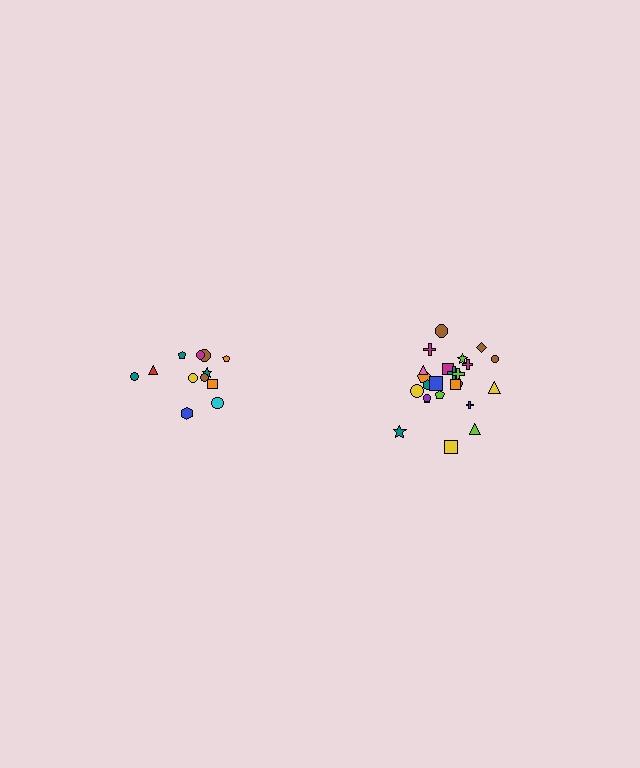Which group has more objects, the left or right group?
The right group.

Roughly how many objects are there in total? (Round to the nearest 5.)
Roughly 35 objects in total.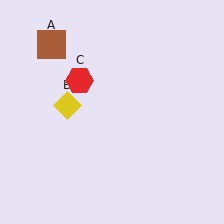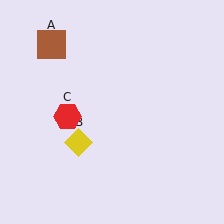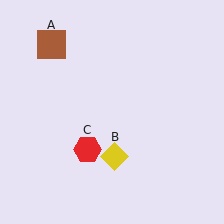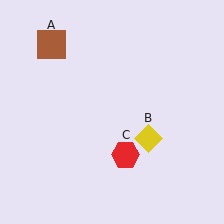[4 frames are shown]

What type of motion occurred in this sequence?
The yellow diamond (object B), red hexagon (object C) rotated counterclockwise around the center of the scene.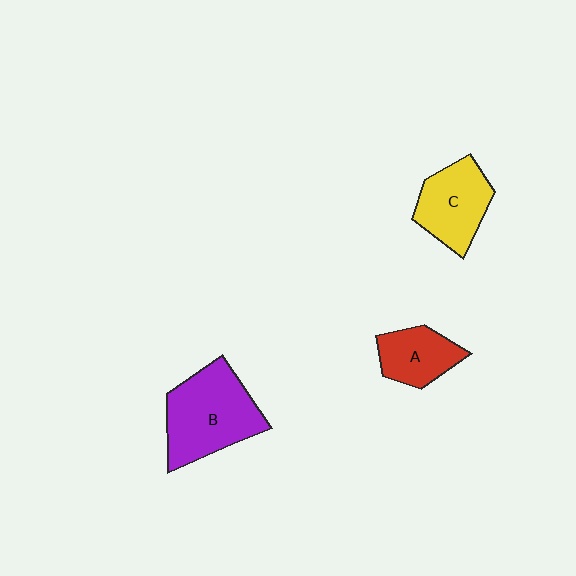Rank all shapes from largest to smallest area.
From largest to smallest: B (purple), C (yellow), A (red).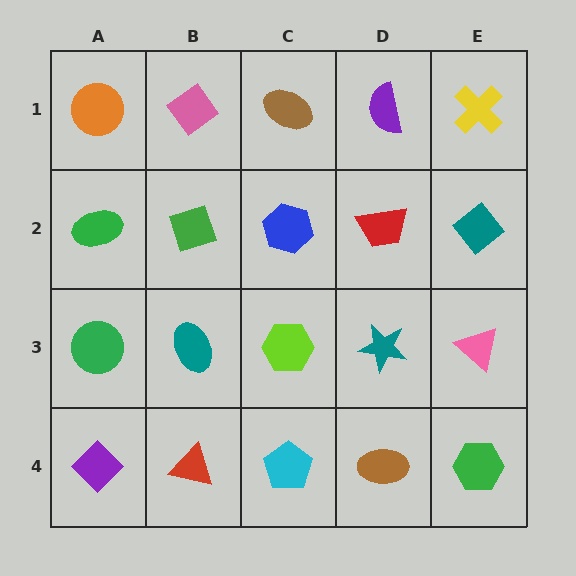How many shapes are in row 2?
5 shapes.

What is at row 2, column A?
A green ellipse.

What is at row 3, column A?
A green circle.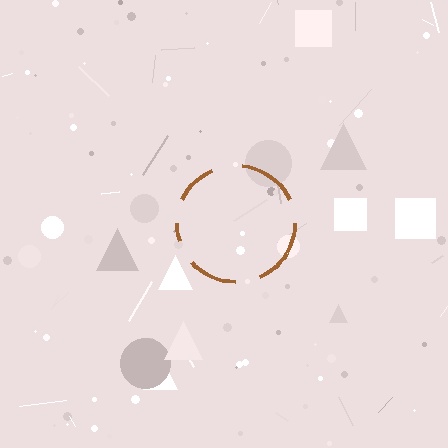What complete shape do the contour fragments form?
The contour fragments form a circle.